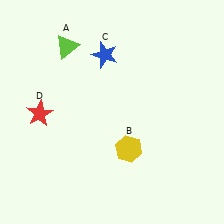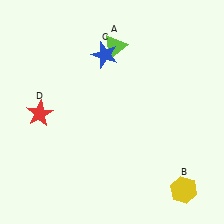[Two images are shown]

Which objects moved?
The objects that moved are: the lime triangle (A), the yellow hexagon (B).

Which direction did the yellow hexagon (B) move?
The yellow hexagon (B) moved right.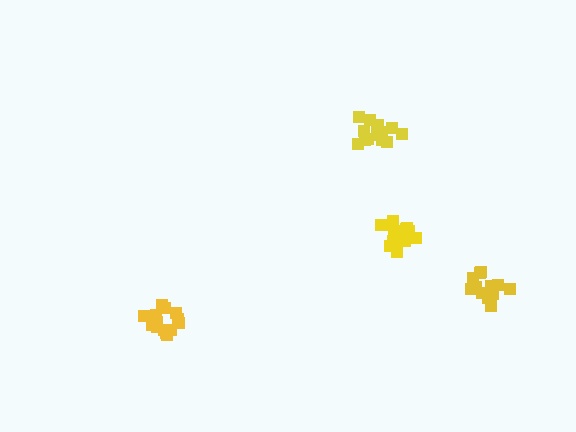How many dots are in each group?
Group 1: 13 dots, Group 2: 14 dots, Group 3: 16 dots, Group 4: 16 dots (59 total).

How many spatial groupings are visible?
There are 4 spatial groupings.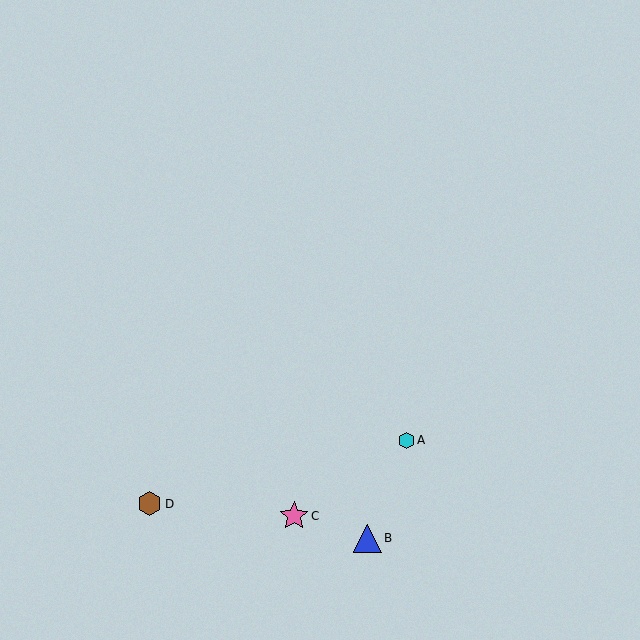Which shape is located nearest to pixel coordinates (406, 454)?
The cyan hexagon (labeled A) at (407, 440) is nearest to that location.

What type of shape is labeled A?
Shape A is a cyan hexagon.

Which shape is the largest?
The pink star (labeled C) is the largest.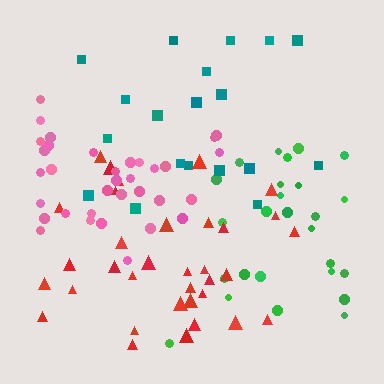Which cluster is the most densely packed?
Pink.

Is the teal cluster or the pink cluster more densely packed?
Pink.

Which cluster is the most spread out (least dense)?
Teal.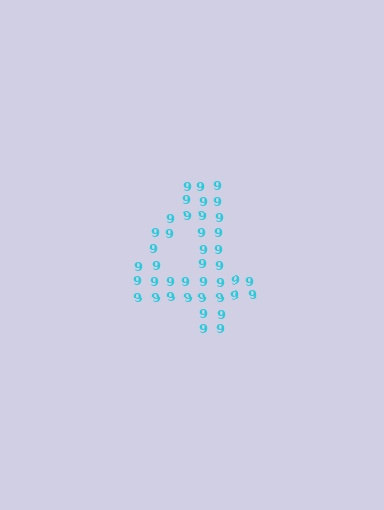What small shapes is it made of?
It is made of small digit 9's.